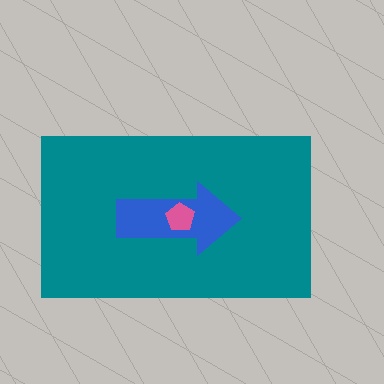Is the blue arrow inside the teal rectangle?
Yes.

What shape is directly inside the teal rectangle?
The blue arrow.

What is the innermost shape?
The pink pentagon.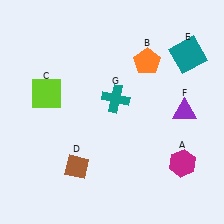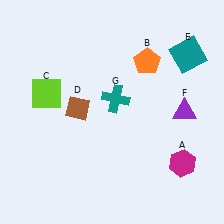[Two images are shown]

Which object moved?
The brown diamond (D) moved up.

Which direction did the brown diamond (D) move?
The brown diamond (D) moved up.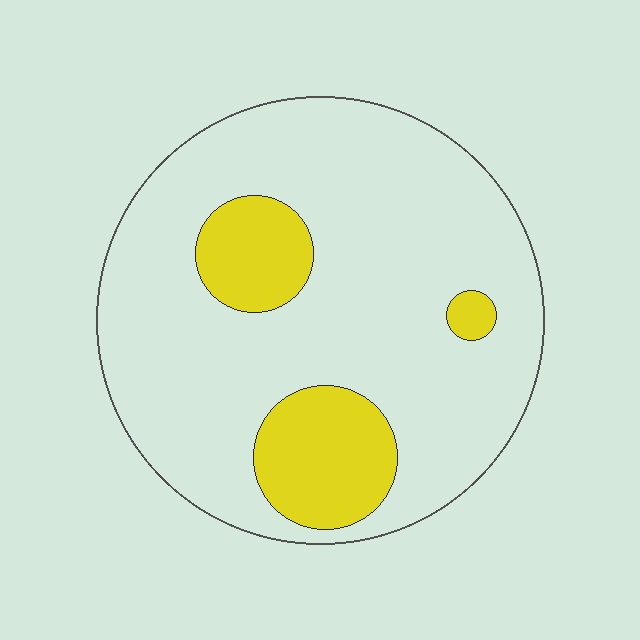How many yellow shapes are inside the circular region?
3.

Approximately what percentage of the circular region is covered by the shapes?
Approximately 20%.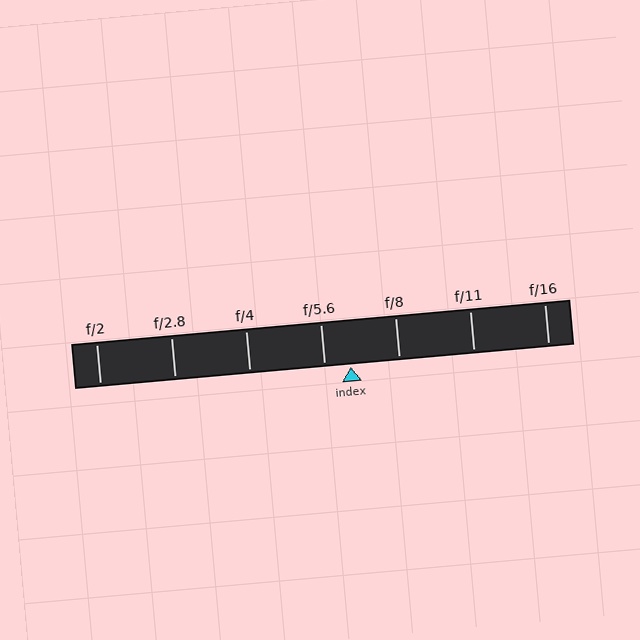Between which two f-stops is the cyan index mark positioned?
The index mark is between f/5.6 and f/8.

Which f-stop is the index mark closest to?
The index mark is closest to f/5.6.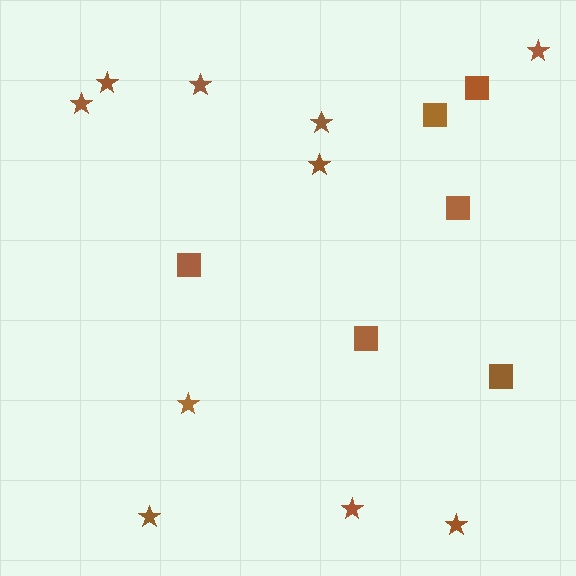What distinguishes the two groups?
There are 2 groups: one group of stars (10) and one group of squares (6).